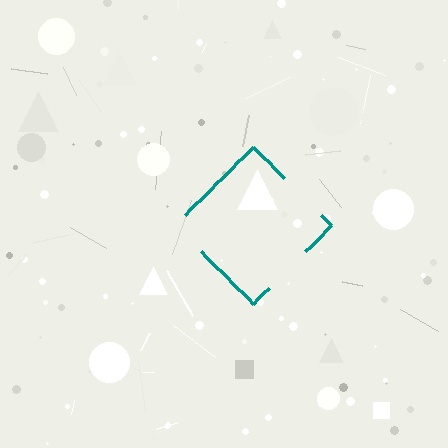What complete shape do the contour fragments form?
The contour fragments form a diamond.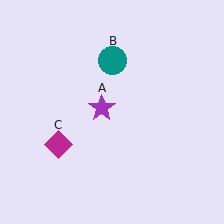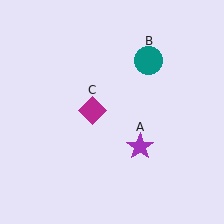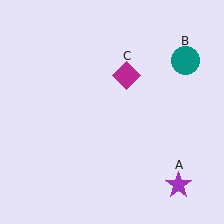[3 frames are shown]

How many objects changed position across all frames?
3 objects changed position: purple star (object A), teal circle (object B), magenta diamond (object C).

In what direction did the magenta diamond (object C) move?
The magenta diamond (object C) moved up and to the right.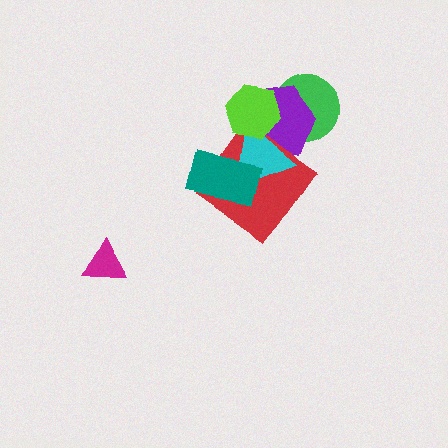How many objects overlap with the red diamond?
3 objects overlap with the red diamond.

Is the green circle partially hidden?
Yes, it is partially covered by another shape.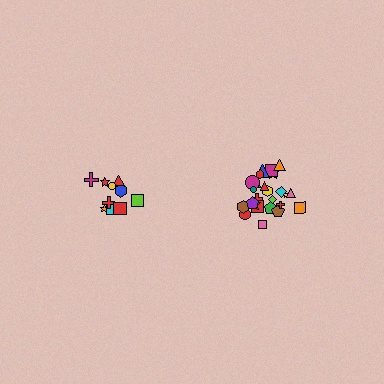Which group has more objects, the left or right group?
The right group.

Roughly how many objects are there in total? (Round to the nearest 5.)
Roughly 35 objects in total.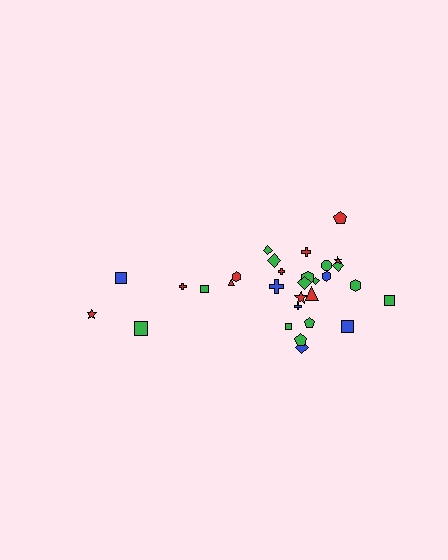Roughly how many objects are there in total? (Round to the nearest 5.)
Roughly 30 objects in total.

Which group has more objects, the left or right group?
The right group.